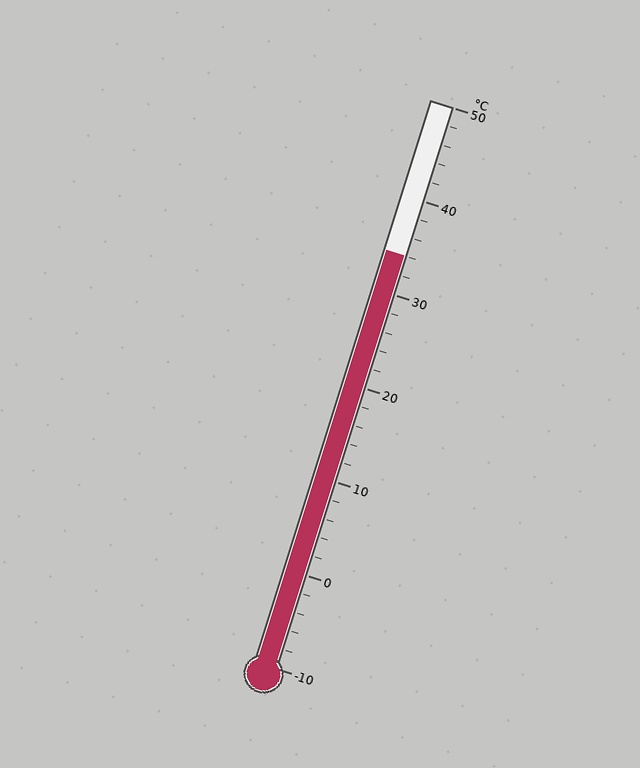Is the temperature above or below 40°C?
The temperature is below 40°C.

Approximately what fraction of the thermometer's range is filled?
The thermometer is filled to approximately 75% of its range.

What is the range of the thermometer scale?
The thermometer scale ranges from -10°C to 50°C.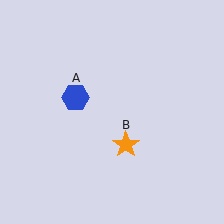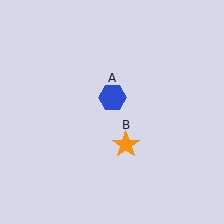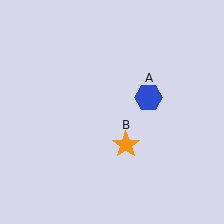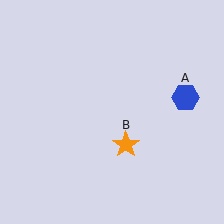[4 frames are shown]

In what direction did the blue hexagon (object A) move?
The blue hexagon (object A) moved right.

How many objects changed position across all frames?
1 object changed position: blue hexagon (object A).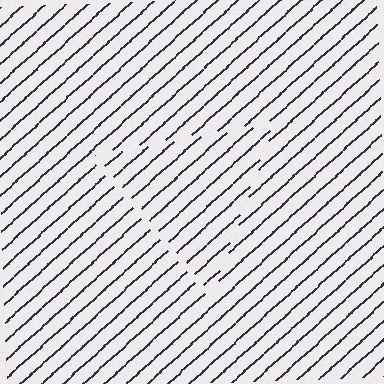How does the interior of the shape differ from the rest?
The interior of the shape contains the same grating, shifted by half a period — the contour is defined by the phase discontinuity where line-ends from the inner and outer gratings abut.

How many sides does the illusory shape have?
3 sides — the line-ends trace a triangle.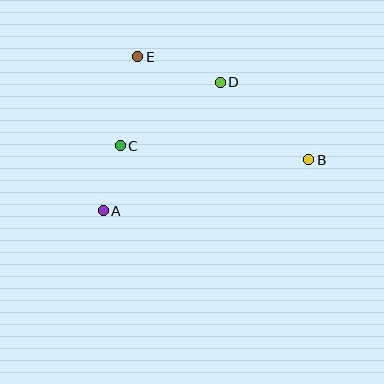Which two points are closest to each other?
Points A and C are closest to each other.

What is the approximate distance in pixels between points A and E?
The distance between A and E is approximately 158 pixels.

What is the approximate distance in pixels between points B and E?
The distance between B and E is approximately 199 pixels.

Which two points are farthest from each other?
Points A and B are farthest from each other.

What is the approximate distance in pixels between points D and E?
The distance between D and E is approximately 87 pixels.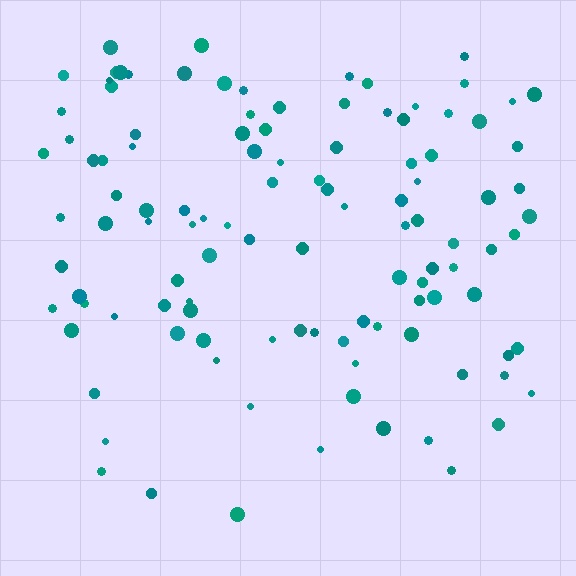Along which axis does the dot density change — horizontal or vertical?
Vertical.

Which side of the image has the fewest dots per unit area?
The bottom.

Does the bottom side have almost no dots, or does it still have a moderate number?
Still a moderate number, just noticeably fewer than the top.